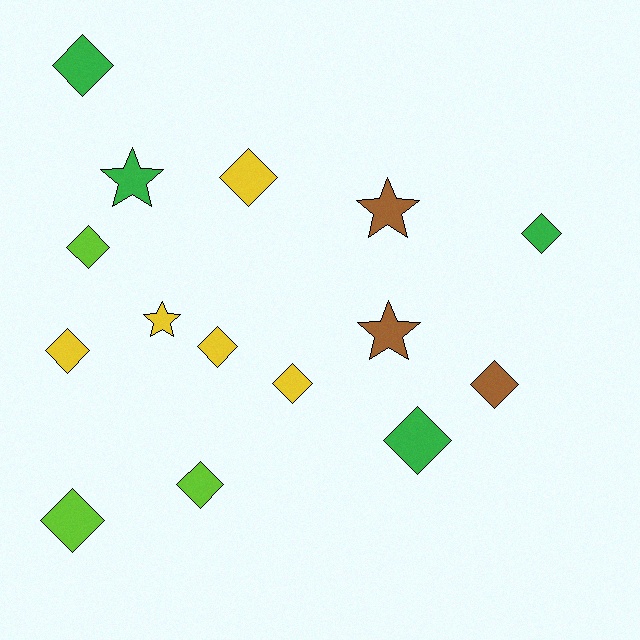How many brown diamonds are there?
There is 1 brown diamond.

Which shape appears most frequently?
Diamond, with 11 objects.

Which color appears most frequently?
Yellow, with 5 objects.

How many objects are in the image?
There are 15 objects.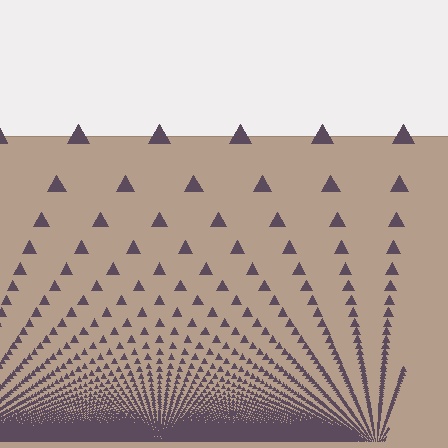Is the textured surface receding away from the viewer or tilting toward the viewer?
The surface appears to tilt toward the viewer. Texture elements get larger and sparser toward the top.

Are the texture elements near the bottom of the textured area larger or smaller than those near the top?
Smaller. The gradient is inverted — elements near the bottom are smaller and denser.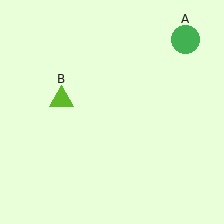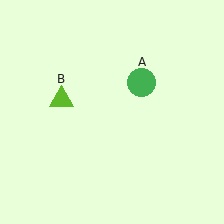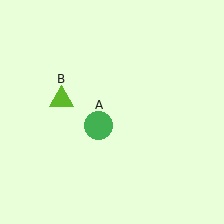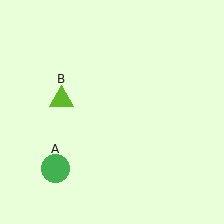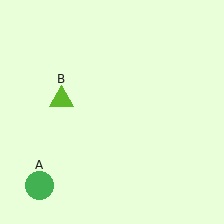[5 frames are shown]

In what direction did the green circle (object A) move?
The green circle (object A) moved down and to the left.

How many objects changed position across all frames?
1 object changed position: green circle (object A).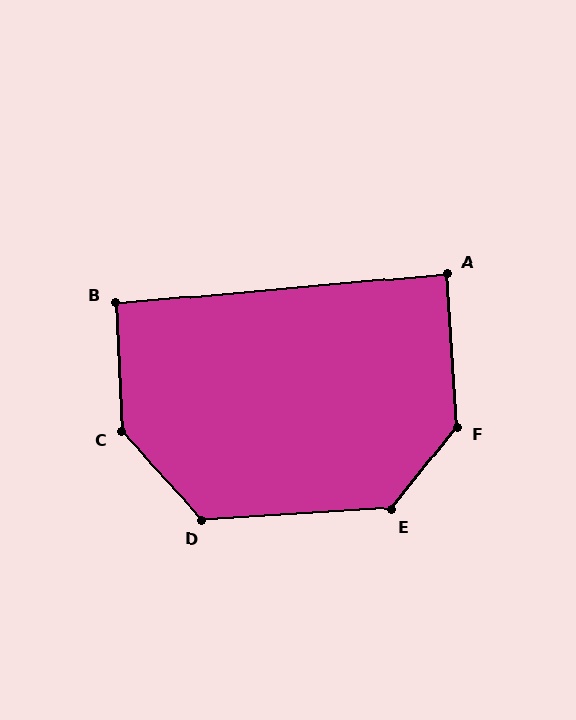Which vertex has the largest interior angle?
C, at approximately 140 degrees.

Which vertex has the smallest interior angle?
A, at approximately 88 degrees.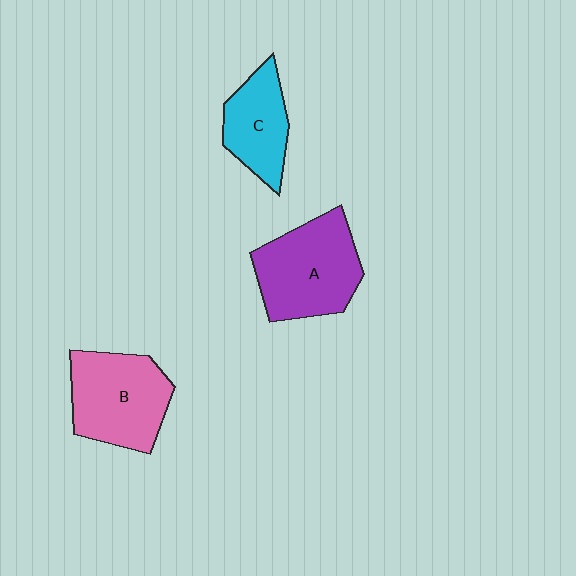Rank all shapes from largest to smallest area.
From largest to smallest: A (purple), B (pink), C (cyan).